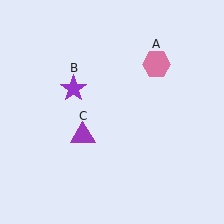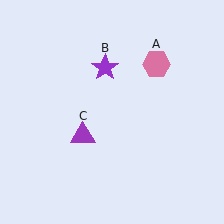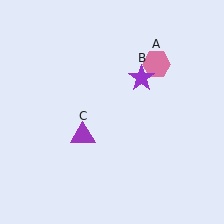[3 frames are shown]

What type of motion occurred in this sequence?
The purple star (object B) rotated clockwise around the center of the scene.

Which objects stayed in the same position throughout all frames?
Pink hexagon (object A) and purple triangle (object C) remained stationary.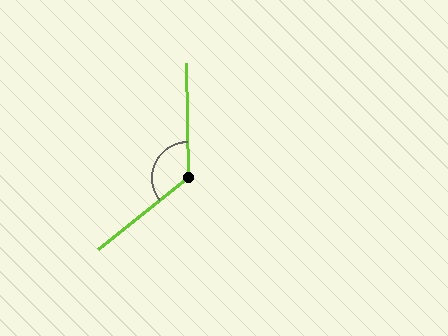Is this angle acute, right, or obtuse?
It is obtuse.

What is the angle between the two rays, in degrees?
Approximately 127 degrees.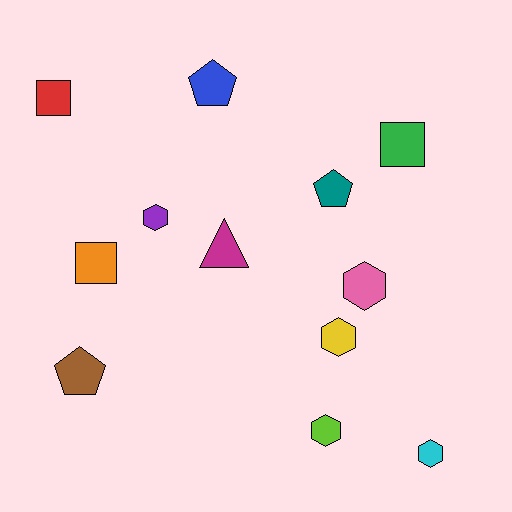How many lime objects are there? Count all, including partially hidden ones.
There is 1 lime object.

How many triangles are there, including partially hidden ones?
There is 1 triangle.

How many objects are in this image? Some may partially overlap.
There are 12 objects.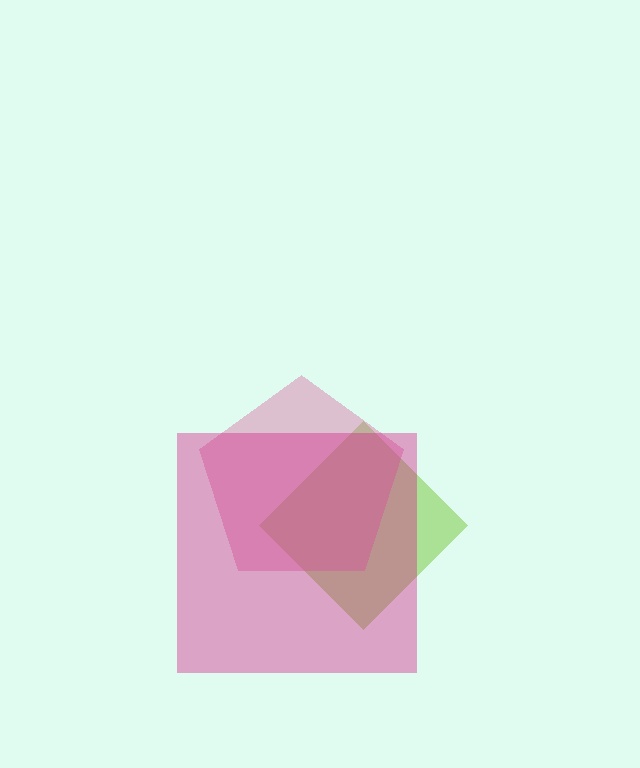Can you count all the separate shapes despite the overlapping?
Yes, there are 3 separate shapes.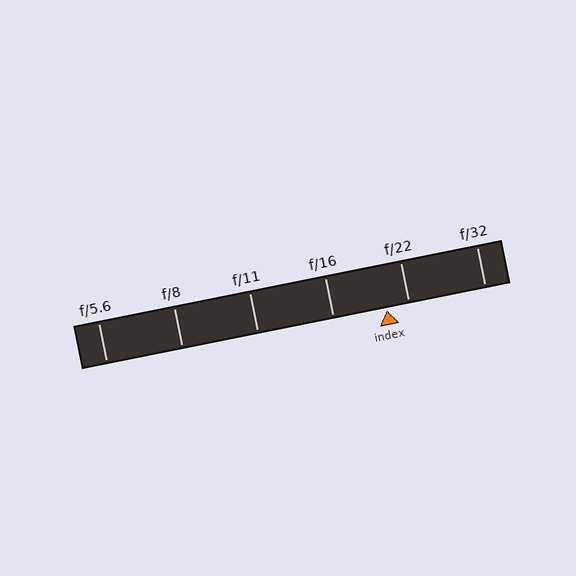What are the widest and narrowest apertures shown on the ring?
The widest aperture shown is f/5.6 and the narrowest is f/32.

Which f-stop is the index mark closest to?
The index mark is closest to f/22.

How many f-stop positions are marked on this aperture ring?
There are 6 f-stop positions marked.